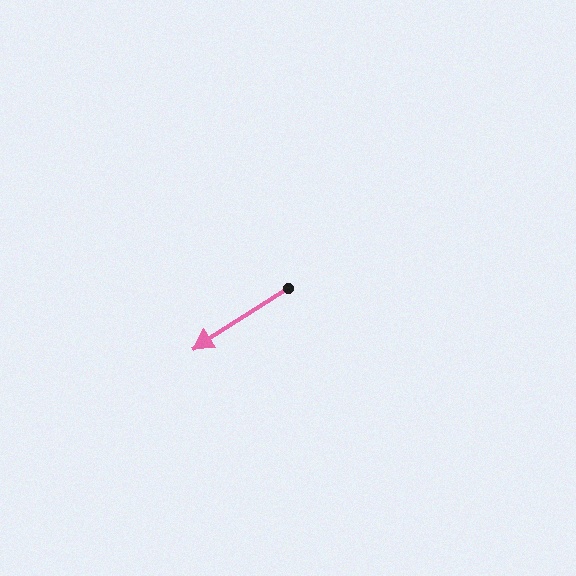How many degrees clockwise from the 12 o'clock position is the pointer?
Approximately 237 degrees.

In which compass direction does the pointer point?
Southwest.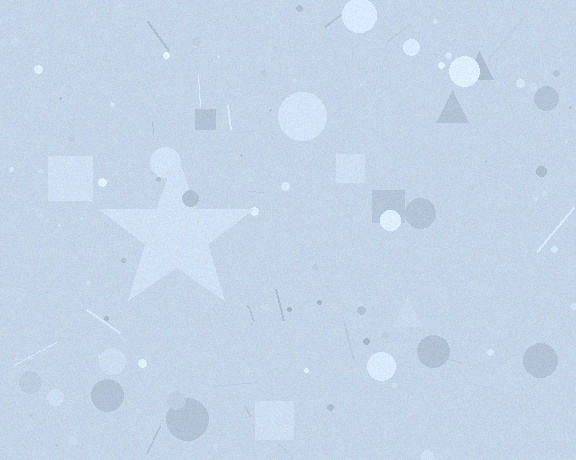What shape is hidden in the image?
A star is hidden in the image.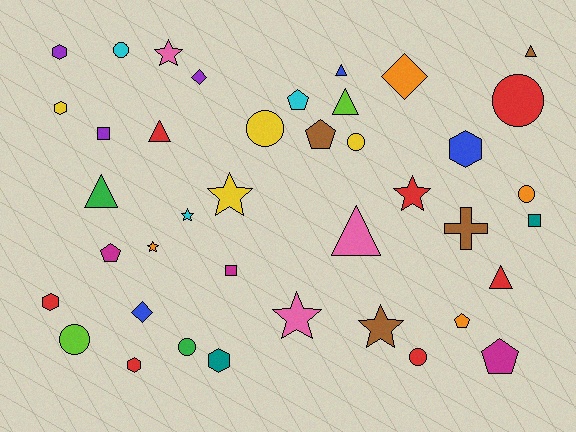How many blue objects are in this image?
There are 3 blue objects.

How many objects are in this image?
There are 40 objects.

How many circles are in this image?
There are 8 circles.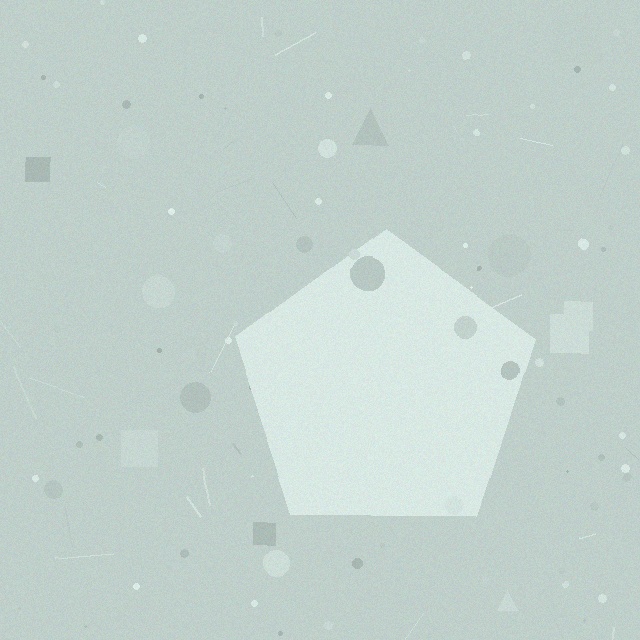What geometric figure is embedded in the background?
A pentagon is embedded in the background.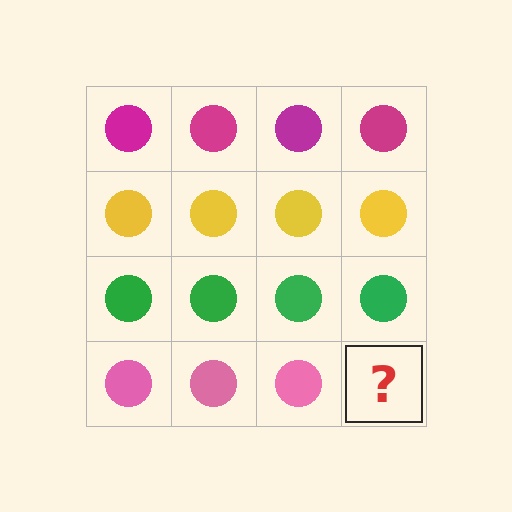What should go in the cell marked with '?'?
The missing cell should contain a pink circle.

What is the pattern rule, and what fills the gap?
The rule is that each row has a consistent color. The gap should be filled with a pink circle.